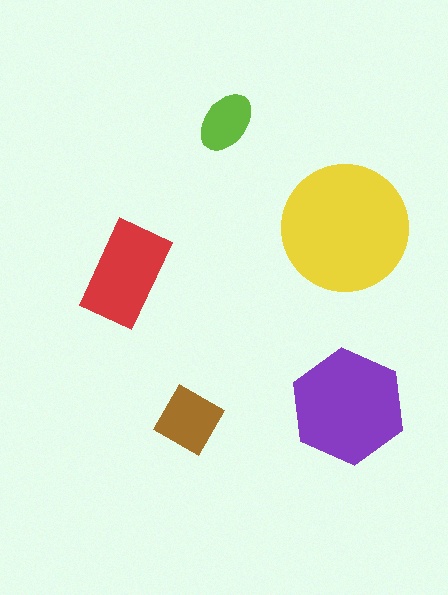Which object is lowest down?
The brown diamond is bottommost.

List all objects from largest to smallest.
The yellow circle, the purple hexagon, the red rectangle, the brown diamond, the lime ellipse.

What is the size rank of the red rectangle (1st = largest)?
3rd.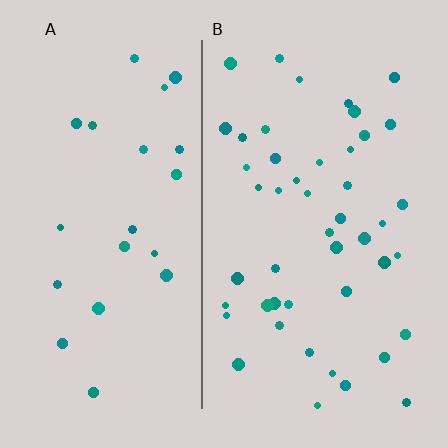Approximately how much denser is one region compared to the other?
Approximately 2.1× — region B over region A.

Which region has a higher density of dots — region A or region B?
B (the right).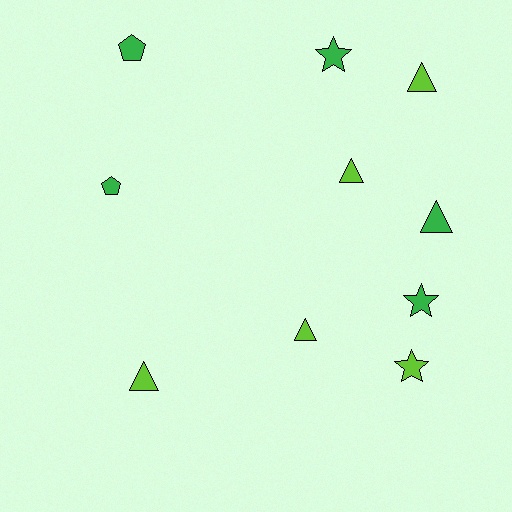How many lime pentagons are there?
There are no lime pentagons.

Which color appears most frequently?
Lime, with 5 objects.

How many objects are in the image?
There are 10 objects.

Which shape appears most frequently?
Triangle, with 5 objects.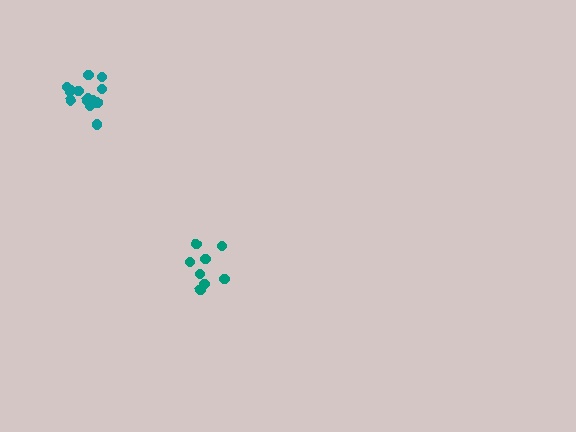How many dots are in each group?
Group 1: 8 dots, Group 2: 13 dots (21 total).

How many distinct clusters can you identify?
There are 2 distinct clusters.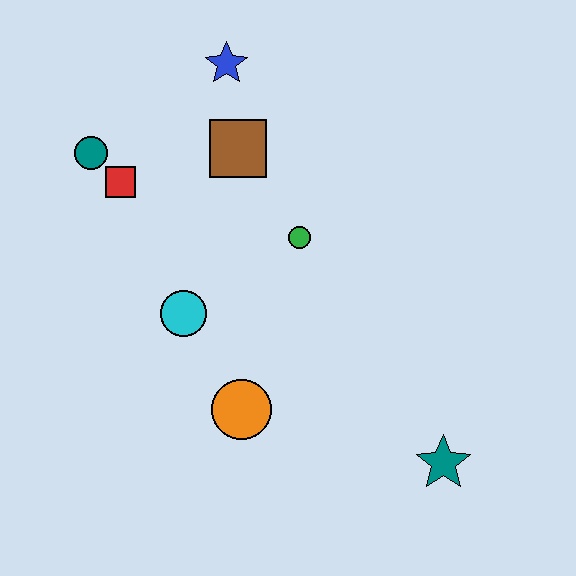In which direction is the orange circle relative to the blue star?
The orange circle is below the blue star.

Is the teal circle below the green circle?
No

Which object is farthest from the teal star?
The teal circle is farthest from the teal star.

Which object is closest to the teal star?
The orange circle is closest to the teal star.